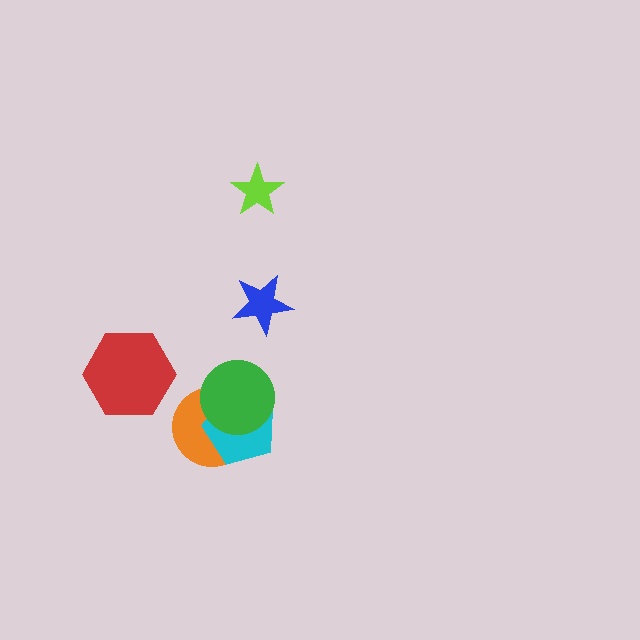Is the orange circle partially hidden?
Yes, it is partially covered by another shape.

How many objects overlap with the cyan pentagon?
2 objects overlap with the cyan pentagon.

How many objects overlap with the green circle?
2 objects overlap with the green circle.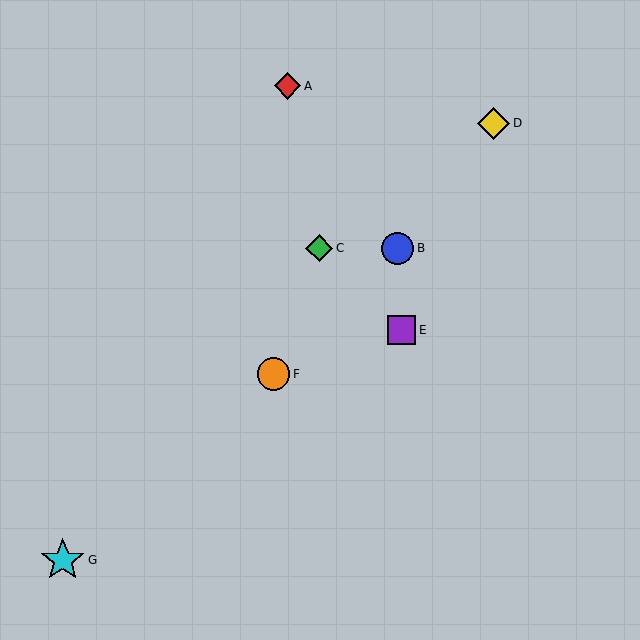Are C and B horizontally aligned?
Yes, both are at y≈248.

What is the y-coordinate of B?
Object B is at y≈248.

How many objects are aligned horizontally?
2 objects (B, C) are aligned horizontally.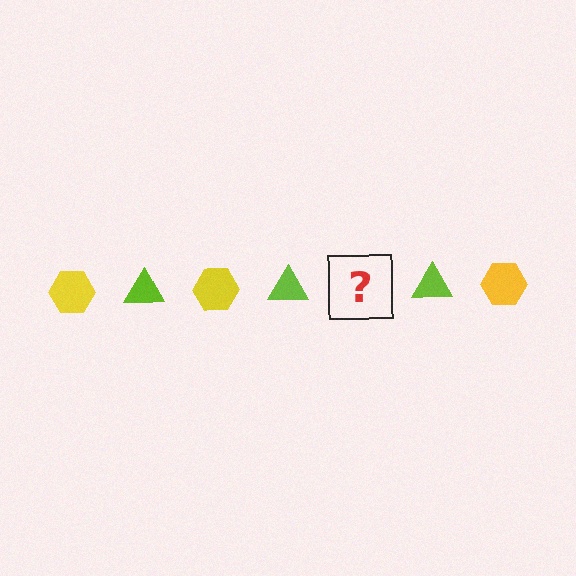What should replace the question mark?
The question mark should be replaced with a yellow hexagon.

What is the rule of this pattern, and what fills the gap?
The rule is that the pattern alternates between yellow hexagon and lime triangle. The gap should be filled with a yellow hexagon.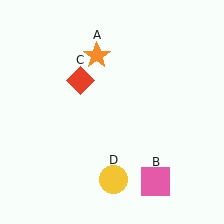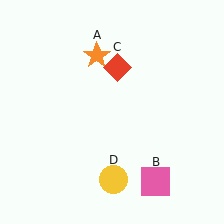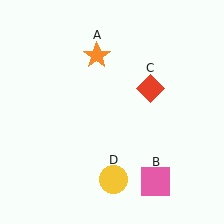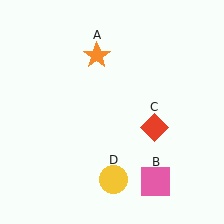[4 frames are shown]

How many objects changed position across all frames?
1 object changed position: red diamond (object C).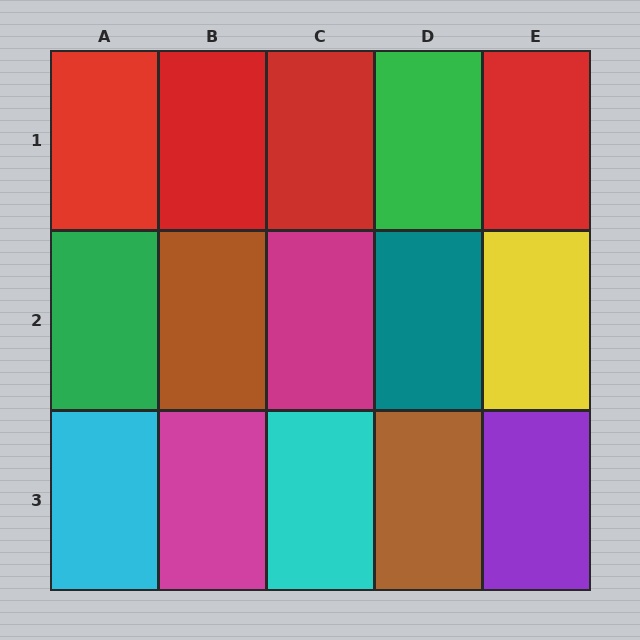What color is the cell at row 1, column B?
Red.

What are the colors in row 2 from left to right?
Green, brown, magenta, teal, yellow.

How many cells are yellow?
1 cell is yellow.